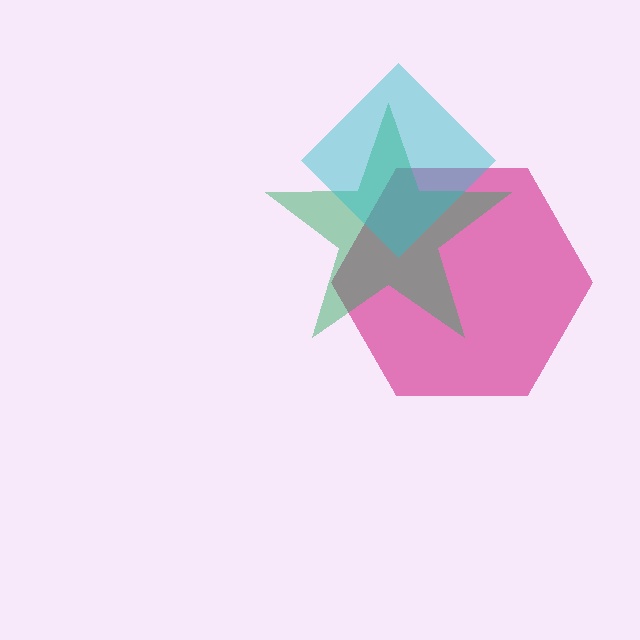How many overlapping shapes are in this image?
There are 3 overlapping shapes in the image.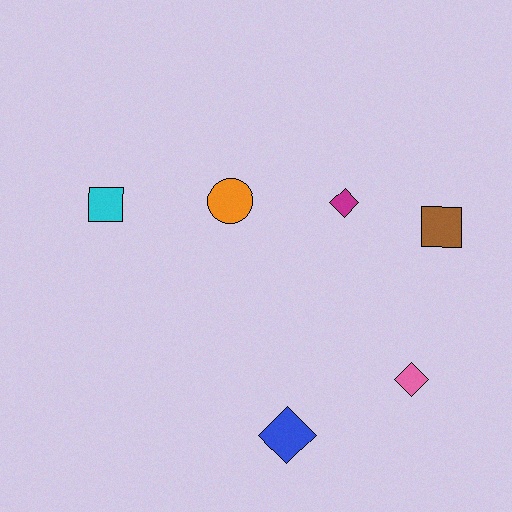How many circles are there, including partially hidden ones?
There is 1 circle.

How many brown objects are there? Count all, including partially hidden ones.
There is 1 brown object.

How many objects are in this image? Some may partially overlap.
There are 6 objects.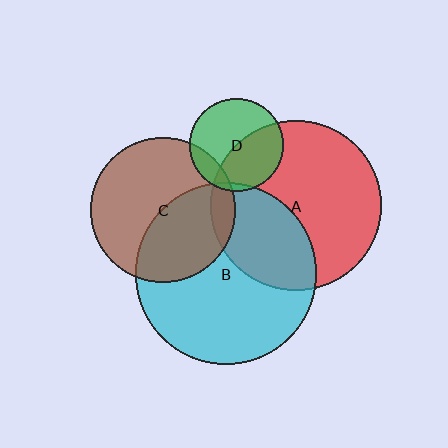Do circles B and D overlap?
Yes.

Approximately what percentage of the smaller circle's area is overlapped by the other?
Approximately 5%.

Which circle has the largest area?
Circle B (cyan).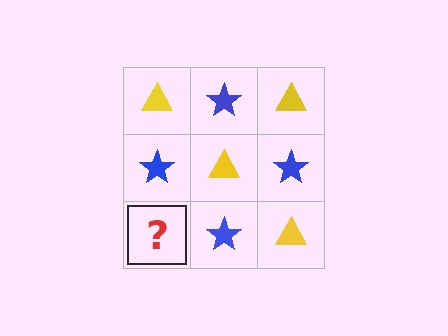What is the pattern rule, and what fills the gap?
The rule is that it alternates yellow triangle and blue star in a checkerboard pattern. The gap should be filled with a yellow triangle.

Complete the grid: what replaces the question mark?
The question mark should be replaced with a yellow triangle.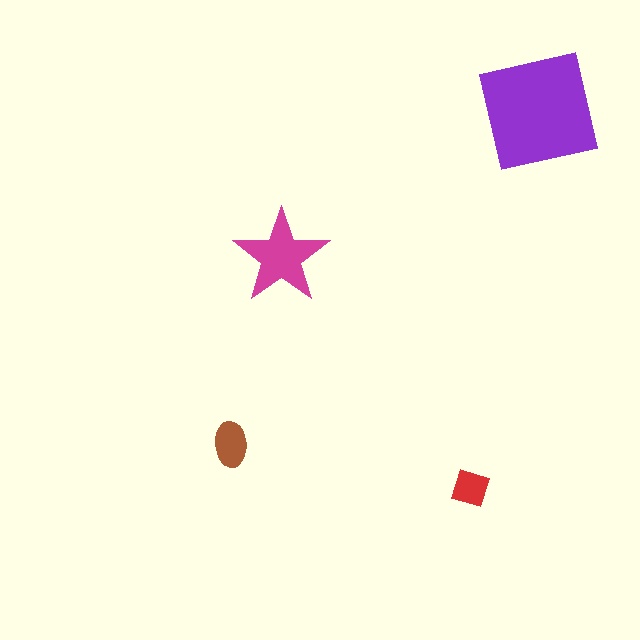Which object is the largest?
The purple square.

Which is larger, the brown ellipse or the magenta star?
The magenta star.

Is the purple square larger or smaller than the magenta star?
Larger.